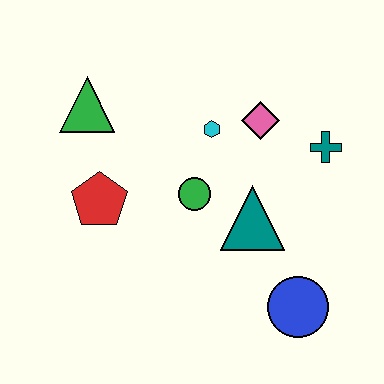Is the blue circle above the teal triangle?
No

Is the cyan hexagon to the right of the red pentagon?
Yes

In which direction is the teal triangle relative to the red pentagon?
The teal triangle is to the right of the red pentagon.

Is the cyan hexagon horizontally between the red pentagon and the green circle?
No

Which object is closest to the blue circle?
The teal triangle is closest to the blue circle.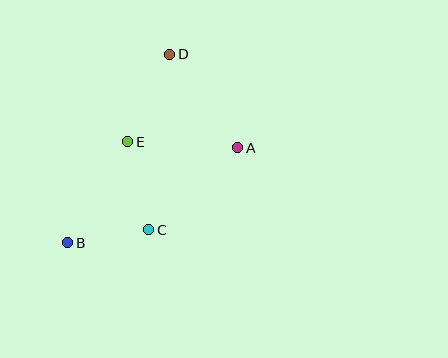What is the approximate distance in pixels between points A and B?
The distance between A and B is approximately 195 pixels.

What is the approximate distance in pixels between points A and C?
The distance between A and C is approximately 121 pixels.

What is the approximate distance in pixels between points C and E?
The distance between C and E is approximately 90 pixels.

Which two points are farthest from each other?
Points B and D are farthest from each other.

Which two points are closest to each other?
Points B and C are closest to each other.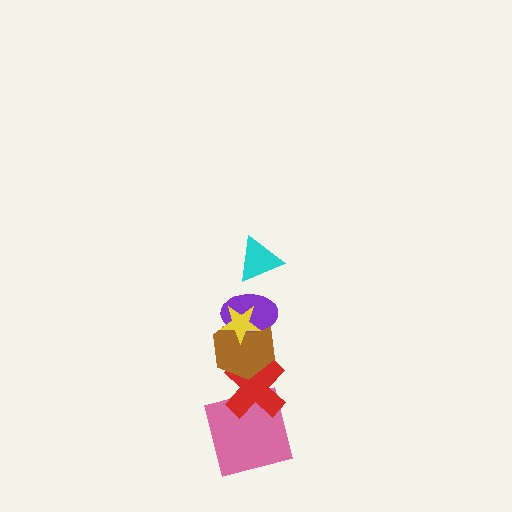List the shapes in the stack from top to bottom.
From top to bottom: the cyan triangle, the yellow star, the purple ellipse, the brown hexagon, the red cross, the pink square.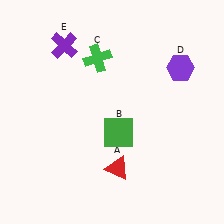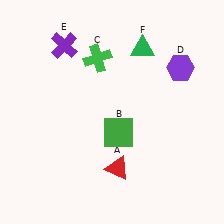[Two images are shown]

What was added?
A green triangle (F) was added in Image 2.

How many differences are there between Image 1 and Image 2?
There is 1 difference between the two images.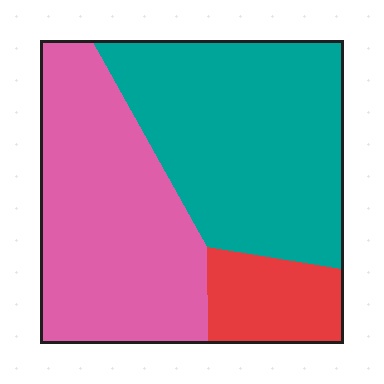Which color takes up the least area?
Red, at roughly 15%.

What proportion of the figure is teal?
Teal covers 45% of the figure.